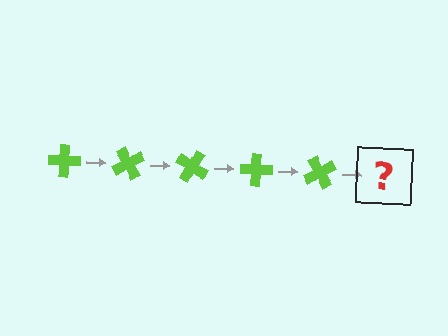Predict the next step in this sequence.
The next step is a lime cross rotated 300 degrees.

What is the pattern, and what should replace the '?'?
The pattern is that the cross rotates 60 degrees each step. The '?' should be a lime cross rotated 300 degrees.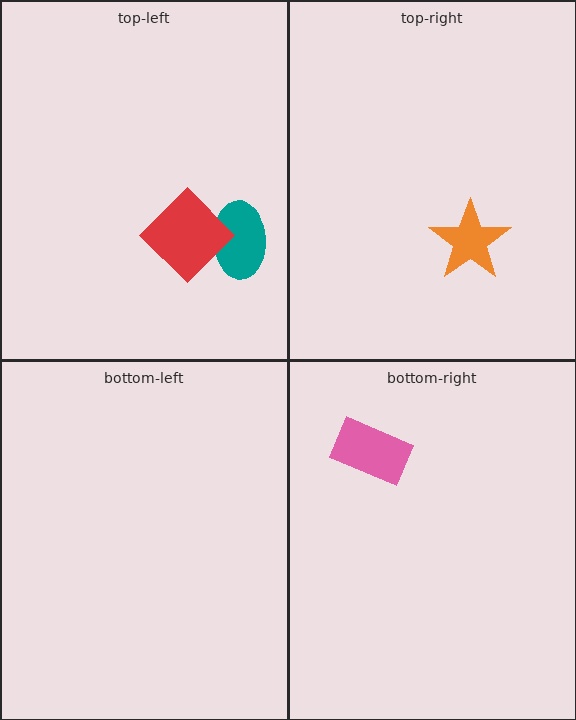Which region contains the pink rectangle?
The bottom-right region.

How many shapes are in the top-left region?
2.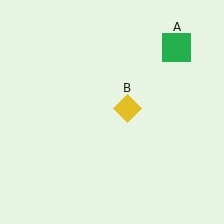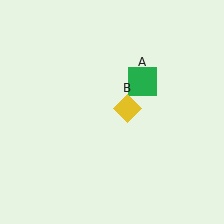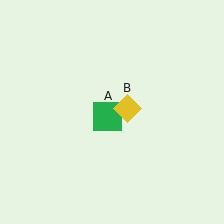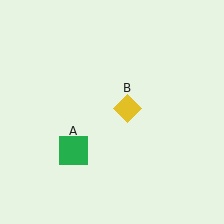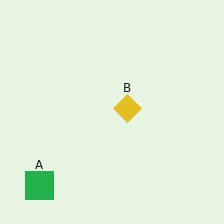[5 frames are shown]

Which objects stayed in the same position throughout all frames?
Yellow diamond (object B) remained stationary.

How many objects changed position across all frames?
1 object changed position: green square (object A).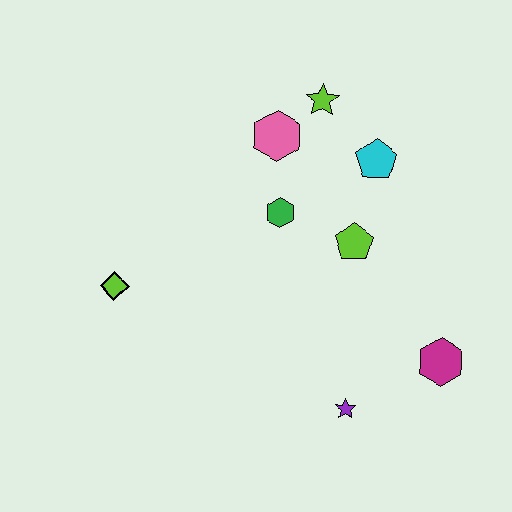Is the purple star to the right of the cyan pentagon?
No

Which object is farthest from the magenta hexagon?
The lime diamond is farthest from the magenta hexagon.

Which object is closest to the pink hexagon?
The lime star is closest to the pink hexagon.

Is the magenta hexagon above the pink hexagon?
No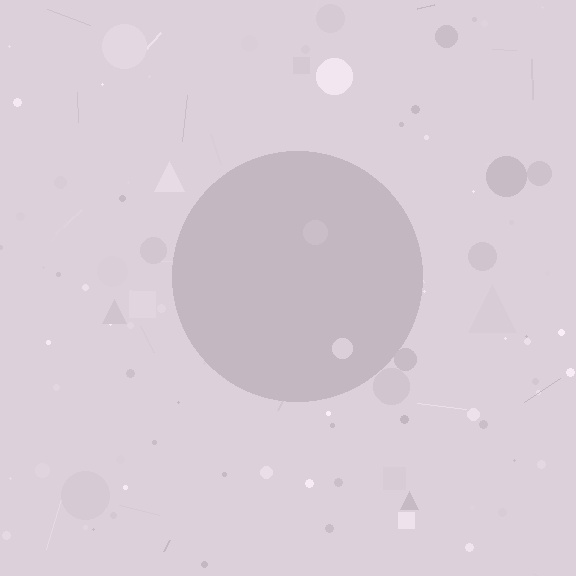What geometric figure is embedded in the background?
A circle is embedded in the background.